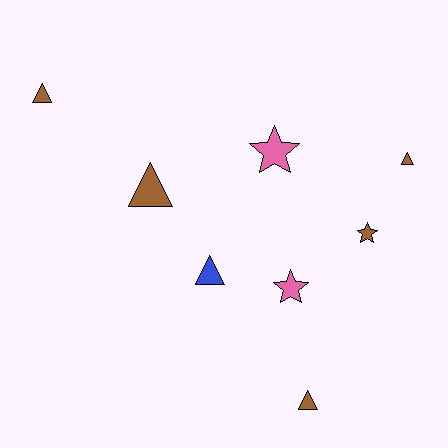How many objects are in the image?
There are 8 objects.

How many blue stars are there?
There are no blue stars.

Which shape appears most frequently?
Triangle, with 5 objects.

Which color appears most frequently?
Brown, with 5 objects.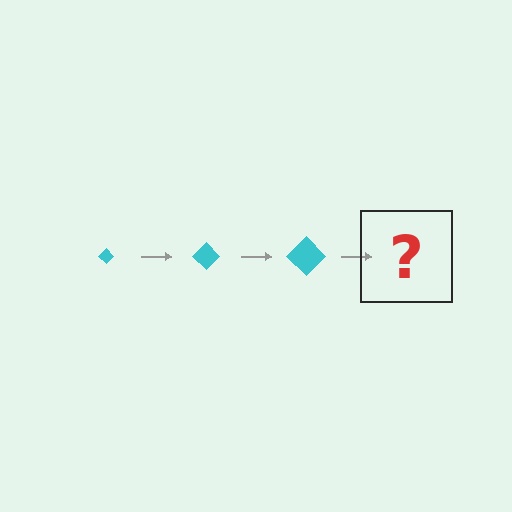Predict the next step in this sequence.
The next step is a cyan diamond, larger than the previous one.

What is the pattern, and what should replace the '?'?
The pattern is that the diamond gets progressively larger each step. The '?' should be a cyan diamond, larger than the previous one.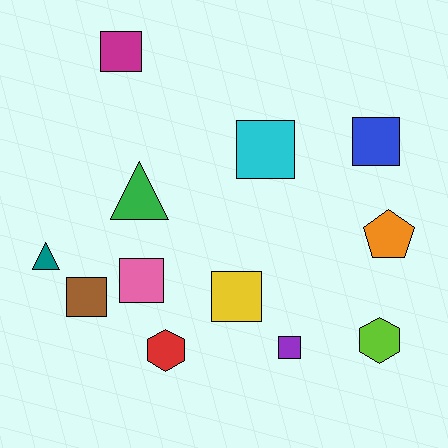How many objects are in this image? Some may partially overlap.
There are 12 objects.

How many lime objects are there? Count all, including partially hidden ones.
There is 1 lime object.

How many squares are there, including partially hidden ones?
There are 7 squares.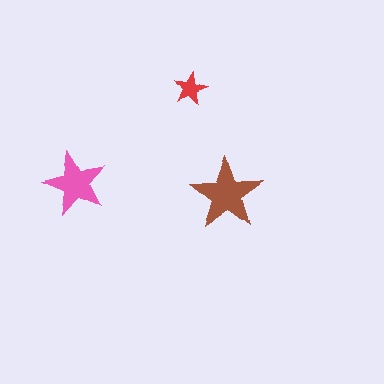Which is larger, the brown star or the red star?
The brown one.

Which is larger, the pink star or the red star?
The pink one.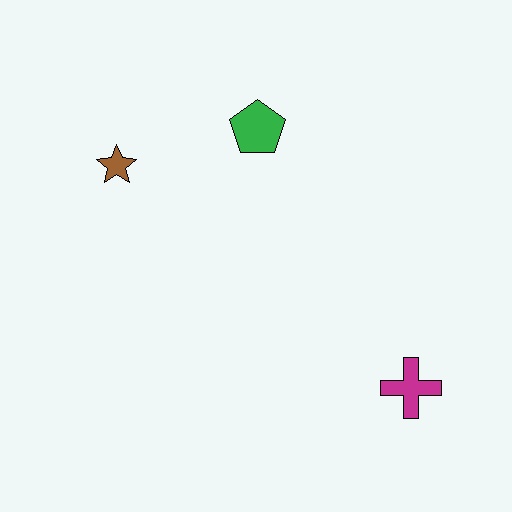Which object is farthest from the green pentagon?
The magenta cross is farthest from the green pentagon.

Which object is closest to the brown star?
The green pentagon is closest to the brown star.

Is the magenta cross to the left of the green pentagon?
No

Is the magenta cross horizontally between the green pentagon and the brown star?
No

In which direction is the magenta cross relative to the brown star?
The magenta cross is to the right of the brown star.